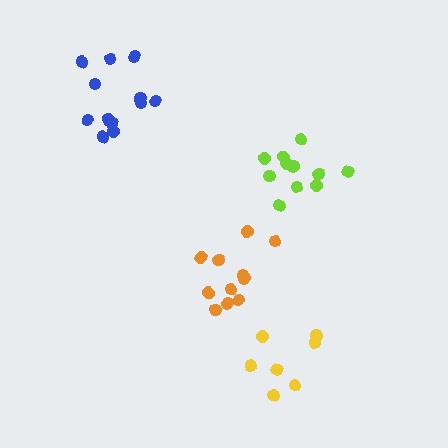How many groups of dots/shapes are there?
There are 4 groups.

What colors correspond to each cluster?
The clusters are colored: blue, yellow, lime, orange.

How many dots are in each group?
Group 1: 12 dots, Group 2: 7 dots, Group 3: 11 dots, Group 4: 11 dots (41 total).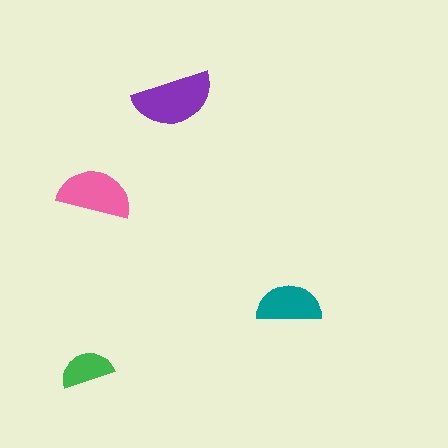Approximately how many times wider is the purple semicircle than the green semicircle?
About 1.5 times wider.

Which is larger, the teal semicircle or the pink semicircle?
The pink one.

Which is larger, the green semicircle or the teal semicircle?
The teal one.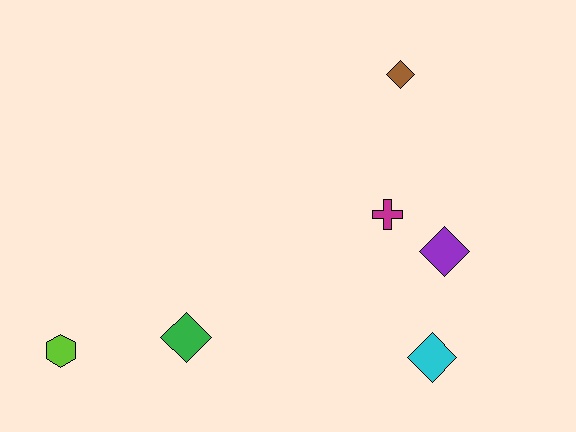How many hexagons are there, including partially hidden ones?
There is 1 hexagon.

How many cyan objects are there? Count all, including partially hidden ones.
There is 1 cyan object.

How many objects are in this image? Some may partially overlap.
There are 6 objects.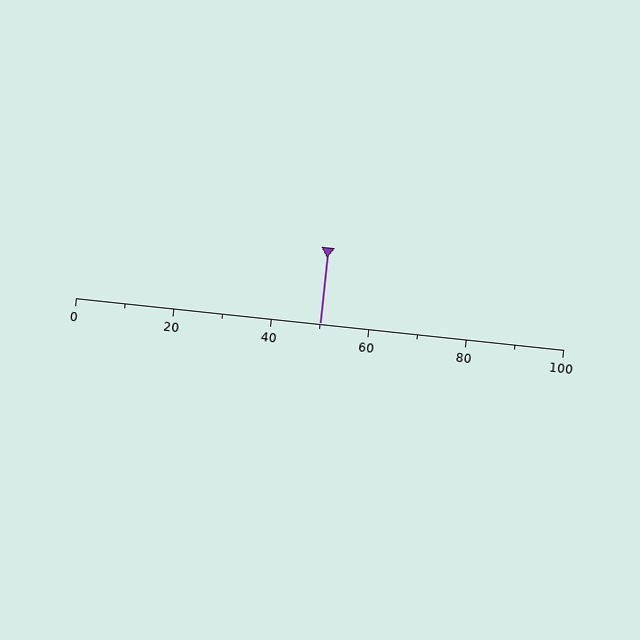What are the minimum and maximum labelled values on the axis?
The axis runs from 0 to 100.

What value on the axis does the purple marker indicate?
The marker indicates approximately 50.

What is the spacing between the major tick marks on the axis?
The major ticks are spaced 20 apart.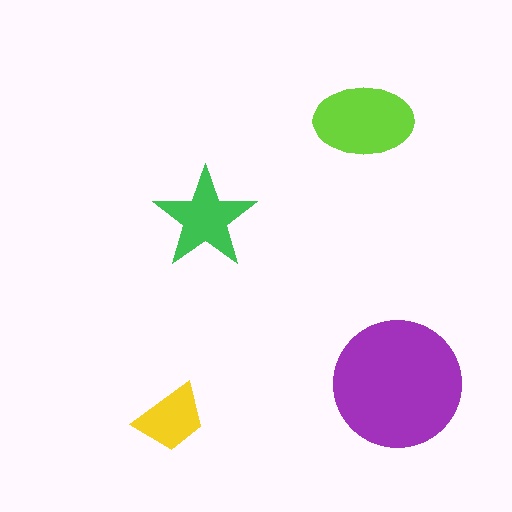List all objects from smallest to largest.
The yellow trapezoid, the green star, the lime ellipse, the purple circle.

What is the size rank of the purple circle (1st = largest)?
1st.